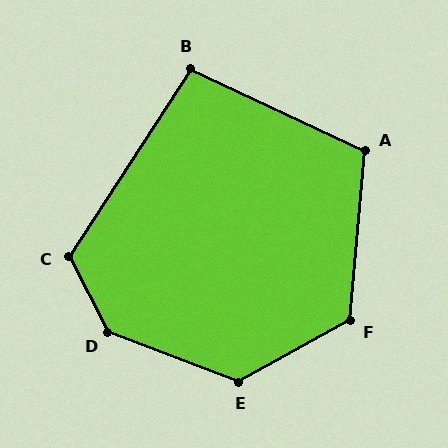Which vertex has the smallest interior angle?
B, at approximately 98 degrees.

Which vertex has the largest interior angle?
D, at approximately 138 degrees.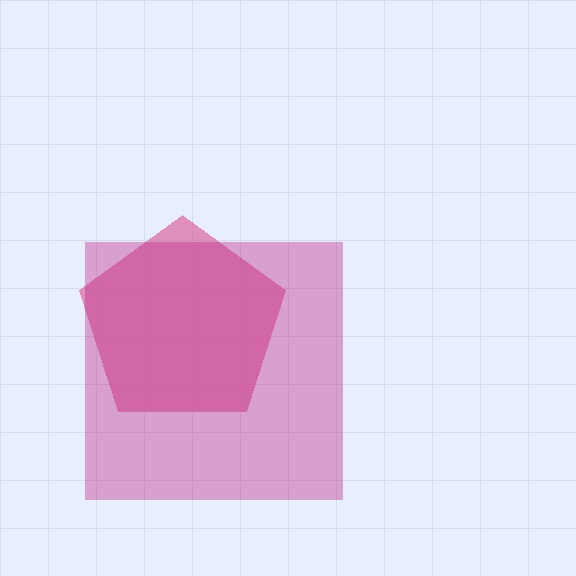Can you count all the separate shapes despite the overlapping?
Yes, there are 2 separate shapes.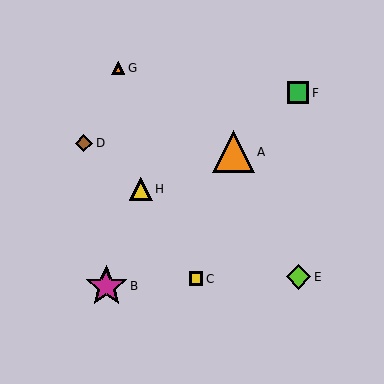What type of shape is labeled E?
Shape E is a lime diamond.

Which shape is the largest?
The orange triangle (labeled A) is the largest.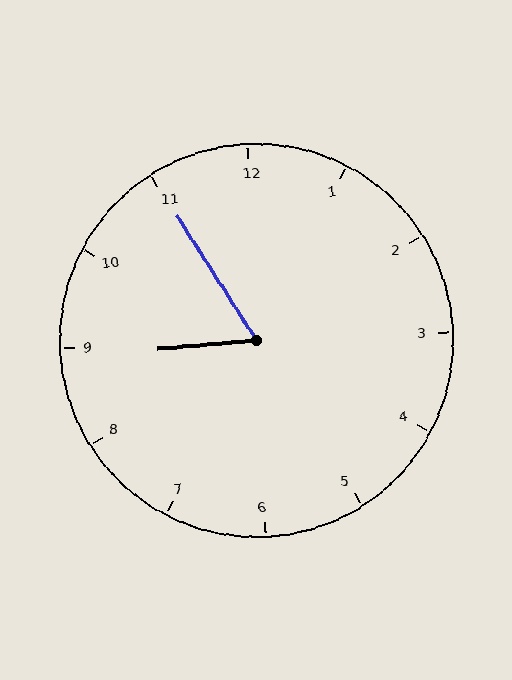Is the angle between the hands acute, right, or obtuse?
It is acute.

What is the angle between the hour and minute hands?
Approximately 62 degrees.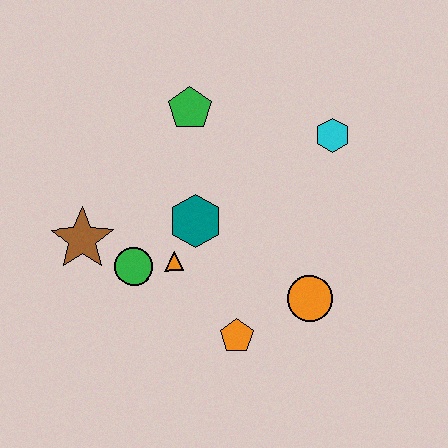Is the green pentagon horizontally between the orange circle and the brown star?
Yes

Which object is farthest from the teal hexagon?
The cyan hexagon is farthest from the teal hexagon.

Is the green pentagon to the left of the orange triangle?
No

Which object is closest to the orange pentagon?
The orange circle is closest to the orange pentagon.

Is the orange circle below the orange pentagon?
No